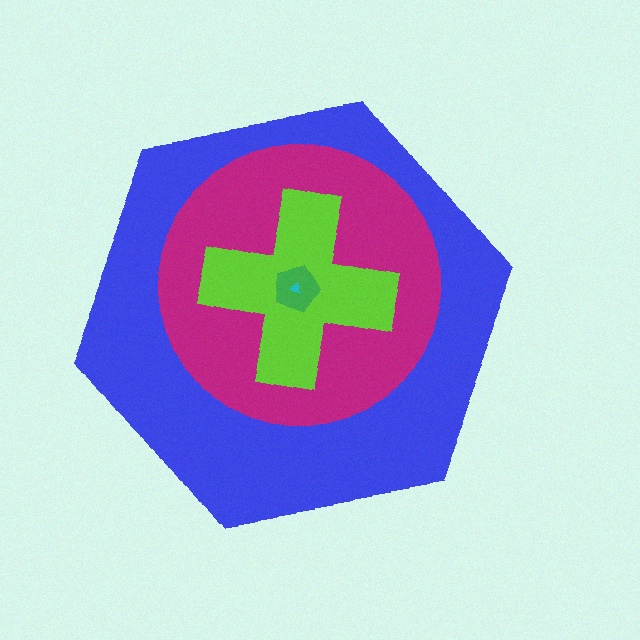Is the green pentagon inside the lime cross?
Yes.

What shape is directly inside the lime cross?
The green pentagon.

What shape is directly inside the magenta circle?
The lime cross.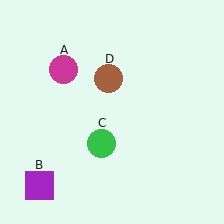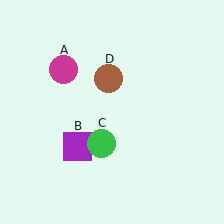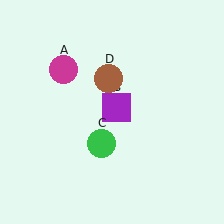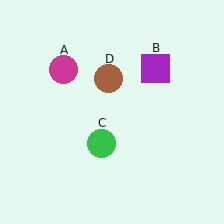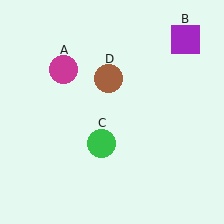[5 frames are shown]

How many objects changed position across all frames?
1 object changed position: purple square (object B).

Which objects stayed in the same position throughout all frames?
Magenta circle (object A) and green circle (object C) and brown circle (object D) remained stationary.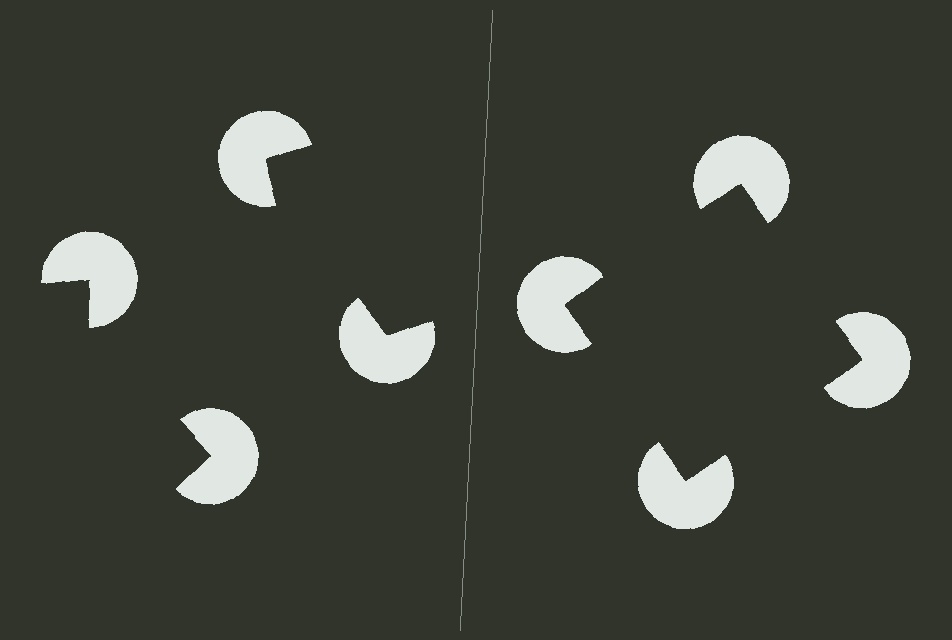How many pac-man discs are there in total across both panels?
8 — 4 on each side.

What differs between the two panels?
The pac-man discs are positioned identically on both sides; only the wedge orientations differ. On the right they align to a square; on the left they are misaligned.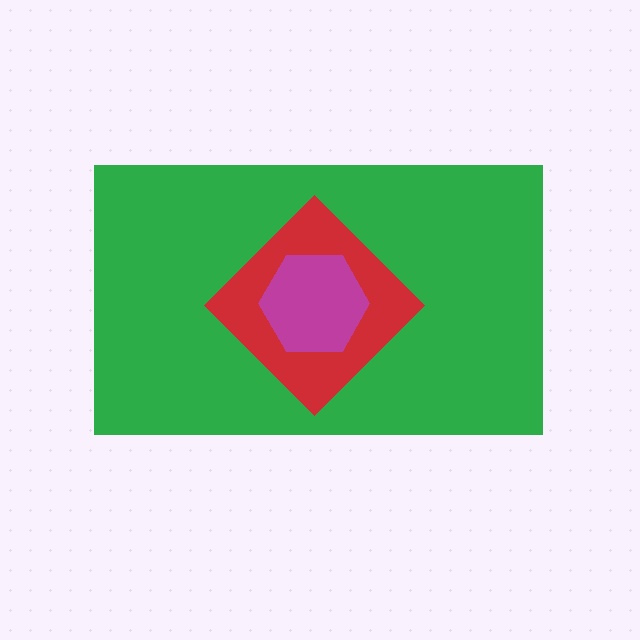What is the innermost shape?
The magenta hexagon.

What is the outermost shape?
The green rectangle.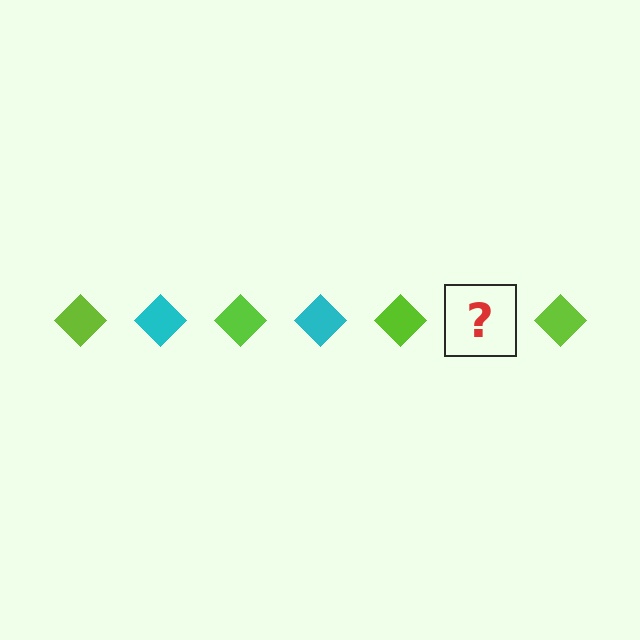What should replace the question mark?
The question mark should be replaced with a cyan diamond.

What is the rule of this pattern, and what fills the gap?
The rule is that the pattern cycles through lime, cyan diamonds. The gap should be filled with a cyan diamond.